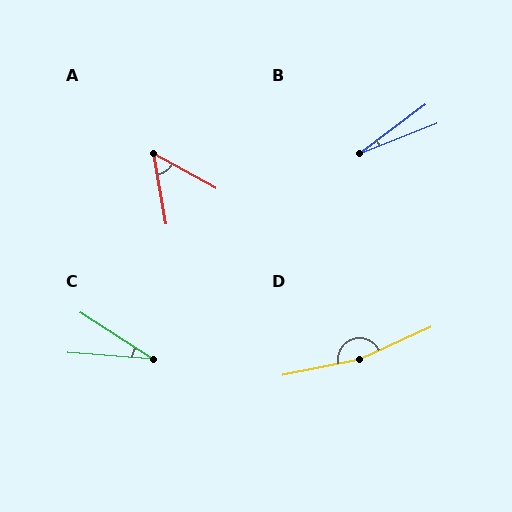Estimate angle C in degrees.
Approximately 28 degrees.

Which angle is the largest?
D, at approximately 167 degrees.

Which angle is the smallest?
B, at approximately 15 degrees.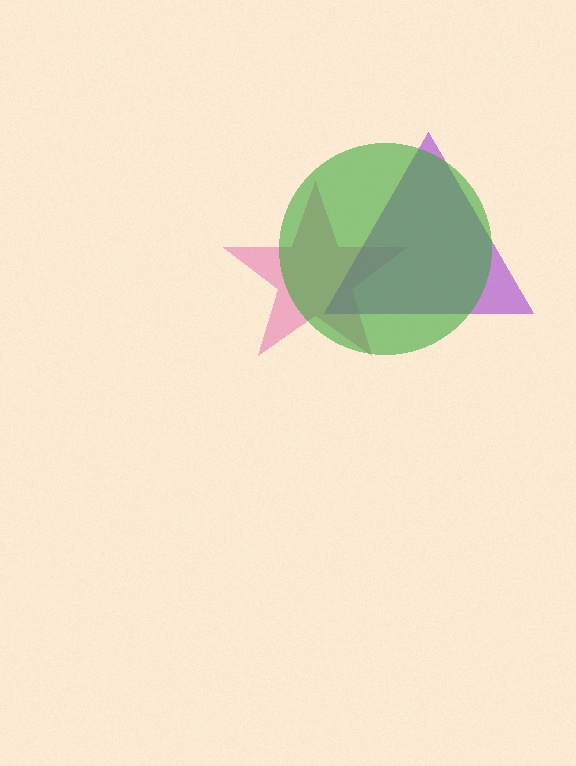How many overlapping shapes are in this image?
There are 3 overlapping shapes in the image.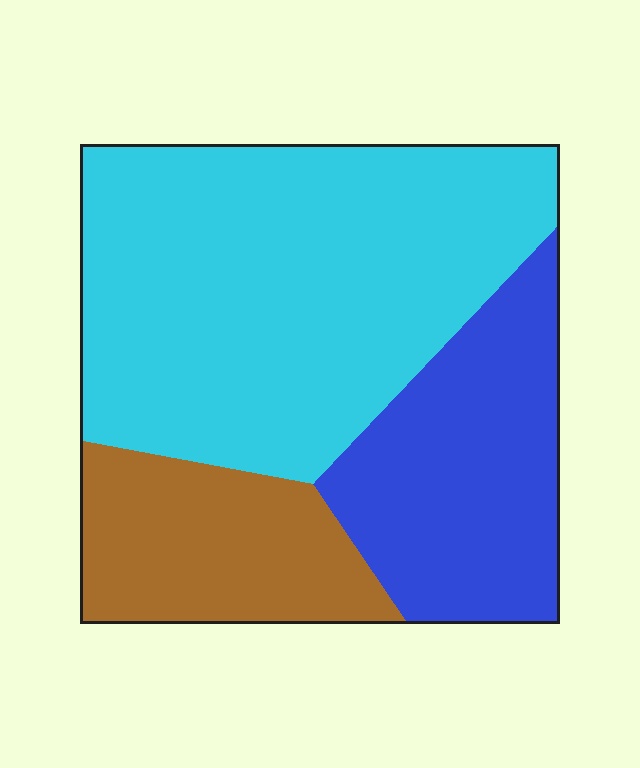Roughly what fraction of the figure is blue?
Blue covers roughly 25% of the figure.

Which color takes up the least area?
Brown, at roughly 20%.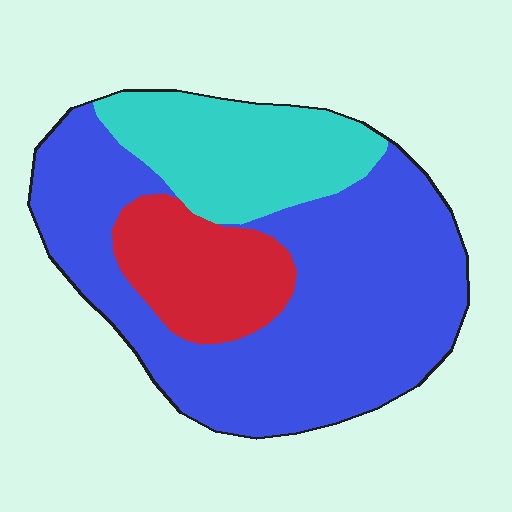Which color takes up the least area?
Red, at roughly 15%.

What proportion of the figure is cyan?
Cyan takes up less than a quarter of the figure.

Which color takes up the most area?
Blue, at roughly 60%.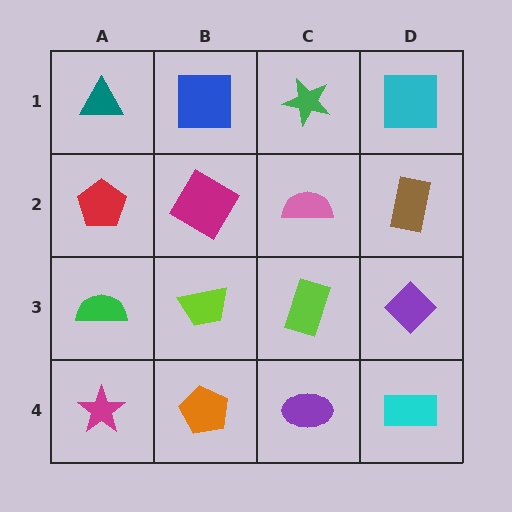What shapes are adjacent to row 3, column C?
A pink semicircle (row 2, column C), a purple ellipse (row 4, column C), a lime trapezoid (row 3, column B), a purple diamond (row 3, column D).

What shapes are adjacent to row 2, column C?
A green star (row 1, column C), a lime rectangle (row 3, column C), a magenta diamond (row 2, column B), a brown rectangle (row 2, column D).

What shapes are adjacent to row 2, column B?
A blue square (row 1, column B), a lime trapezoid (row 3, column B), a red pentagon (row 2, column A), a pink semicircle (row 2, column C).